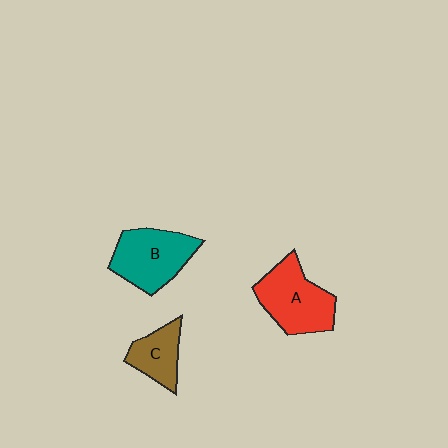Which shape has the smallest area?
Shape C (brown).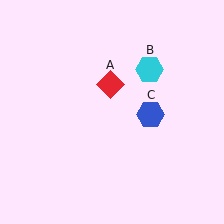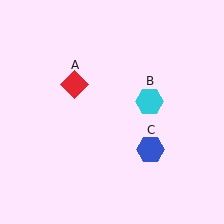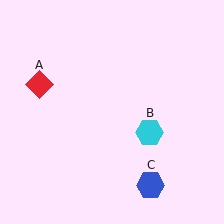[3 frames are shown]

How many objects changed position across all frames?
3 objects changed position: red diamond (object A), cyan hexagon (object B), blue hexagon (object C).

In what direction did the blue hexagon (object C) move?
The blue hexagon (object C) moved down.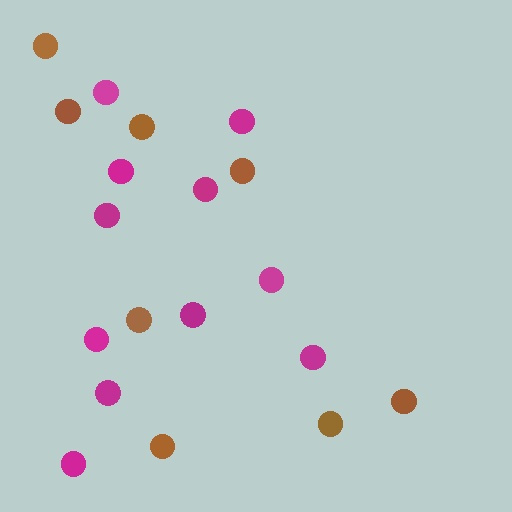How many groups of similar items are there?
There are 2 groups: one group of brown circles (8) and one group of magenta circles (11).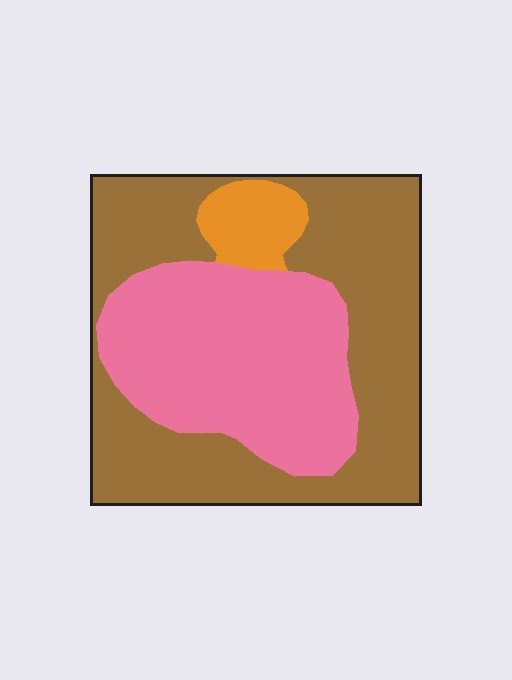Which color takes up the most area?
Brown, at roughly 55%.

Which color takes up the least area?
Orange, at roughly 5%.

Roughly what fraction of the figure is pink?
Pink covers about 40% of the figure.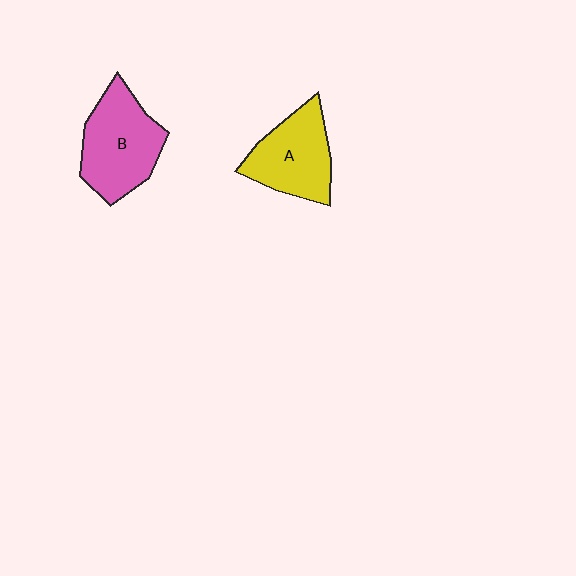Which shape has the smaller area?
Shape A (yellow).